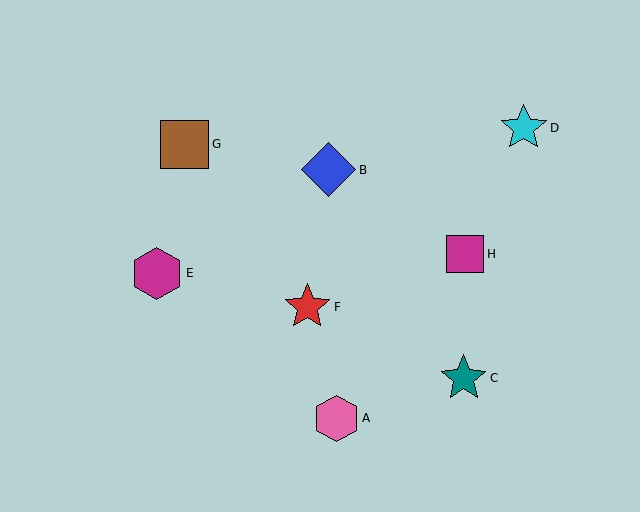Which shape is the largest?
The blue diamond (labeled B) is the largest.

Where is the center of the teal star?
The center of the teal star is at (464, 378).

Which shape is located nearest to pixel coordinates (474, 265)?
The magenta square (labeled H) at (465, 254) is nearest to that location.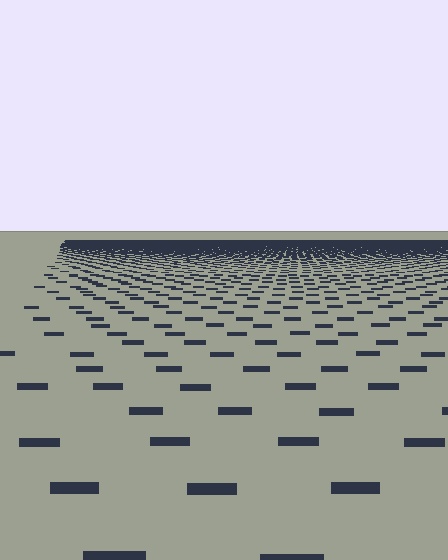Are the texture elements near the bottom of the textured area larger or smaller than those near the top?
Larger. Near the bottom, elements are closer to the viewer and appear at a bigger on-screen size.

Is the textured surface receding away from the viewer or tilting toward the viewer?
The surface is receding away from the viewer. Texture elements get smaller and denser toward the top.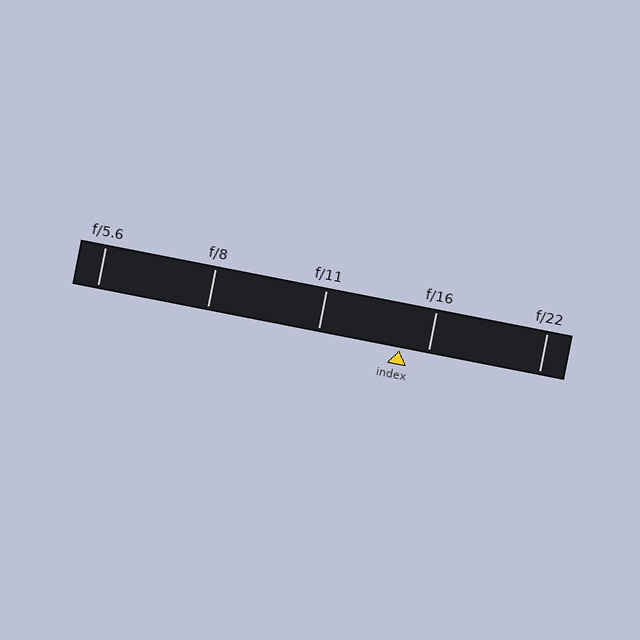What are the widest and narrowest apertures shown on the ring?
The widest aperture shown is f/5.6 and the narrowest is f/22.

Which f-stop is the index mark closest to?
The index mark is closest to f/16.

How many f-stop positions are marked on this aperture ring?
There are 5 f-stop positions marked.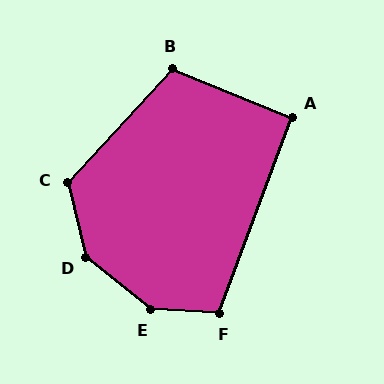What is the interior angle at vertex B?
Approximately 111 degrees (obtuse).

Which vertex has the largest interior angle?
E, at approximately 144 degrees.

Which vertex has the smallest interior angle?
A, at approximately 92 degrees.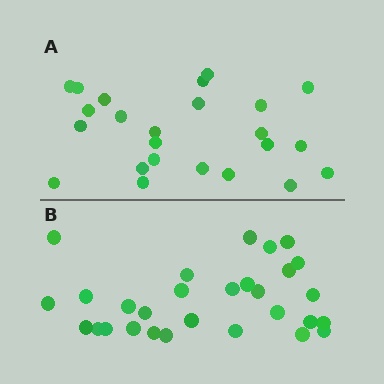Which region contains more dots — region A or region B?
Region B (the bottom region) has more dots.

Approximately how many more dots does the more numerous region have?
Region B has about 5 more dots than region A.